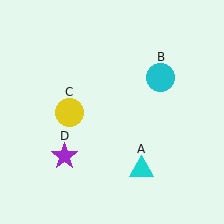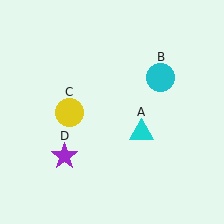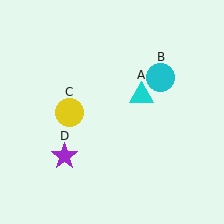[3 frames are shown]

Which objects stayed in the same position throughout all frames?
Cyan circle (object B) and yellow circle (object C) and purple star (object D) remained stationary.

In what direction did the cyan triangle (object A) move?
The cyan triangle (object A) moved up.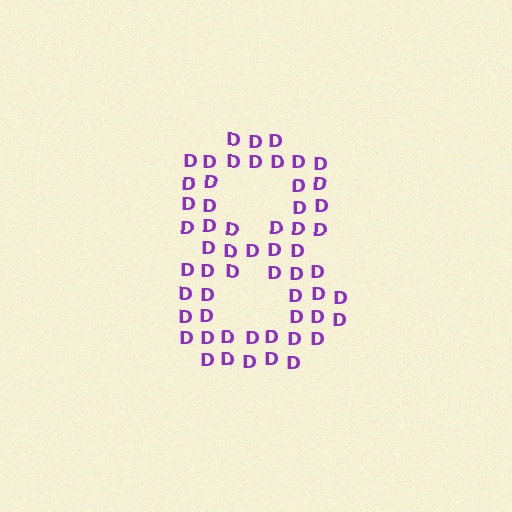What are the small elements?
The small elements are letter D's.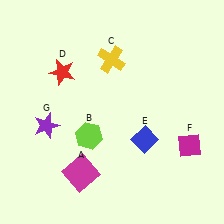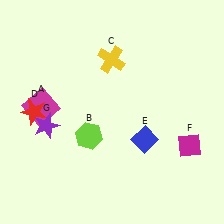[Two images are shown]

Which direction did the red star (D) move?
The red star (D) moved down.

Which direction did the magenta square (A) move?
The magenta square (A) moved up.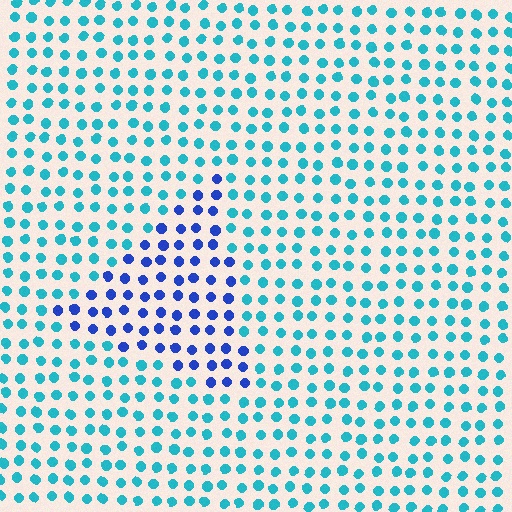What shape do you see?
I see a triangle.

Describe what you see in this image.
The image is filled with small cyan elements in a uniform arrangement. A triangle-shaped region is visible where the elements are tinted to a slightly different hue, forming a subtle color boundary.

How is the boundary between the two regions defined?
The boundary is defined purely by a slight shift in hue (about 44 degrees). Spacing, size, and orientation are identical on both sides.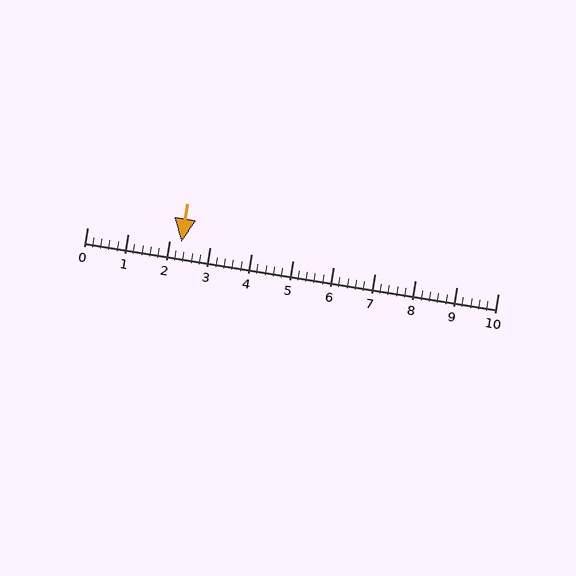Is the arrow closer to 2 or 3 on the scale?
The arrow is closer to 2.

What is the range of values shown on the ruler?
The ruler shows values from 0 to 10.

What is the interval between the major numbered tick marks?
The major tick marks are spaced 1 units apart.